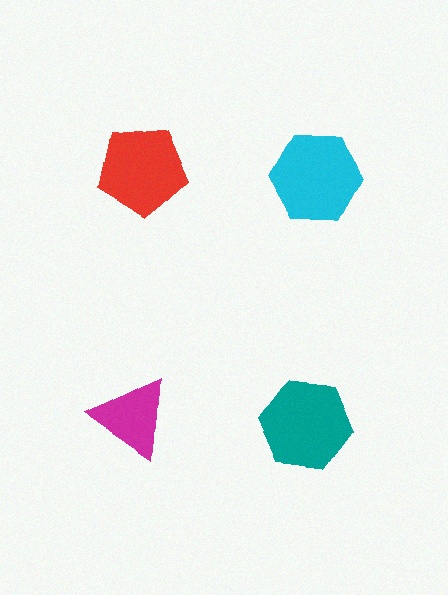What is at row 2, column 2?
A teal hexagon.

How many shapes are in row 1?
2 shapes.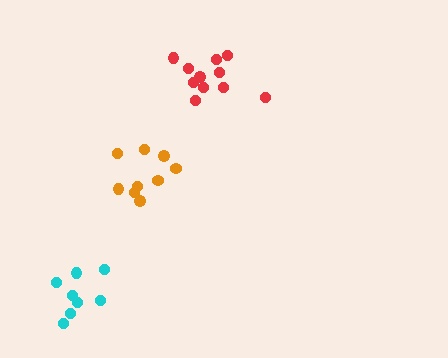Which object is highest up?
The red cluster is topmost.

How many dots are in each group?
Group 1: 8 dots, Group 2: 9 dots, Group 3: 11 dots (28 total).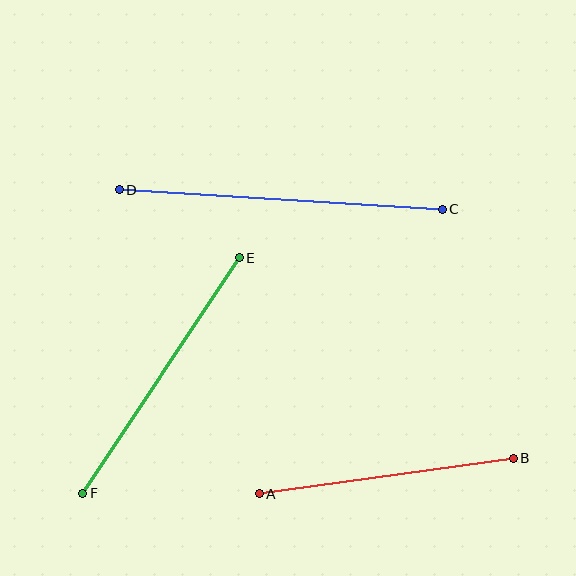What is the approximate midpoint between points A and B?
The midpoint is at approximately (386, 476) pixels.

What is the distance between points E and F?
The distance is approximately 283 pixels.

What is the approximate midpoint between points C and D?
The midpoint is at approximately (281, 199) pixels.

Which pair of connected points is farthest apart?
Points C and D are farthest apart.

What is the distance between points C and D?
The distance is approximately 323 pixels.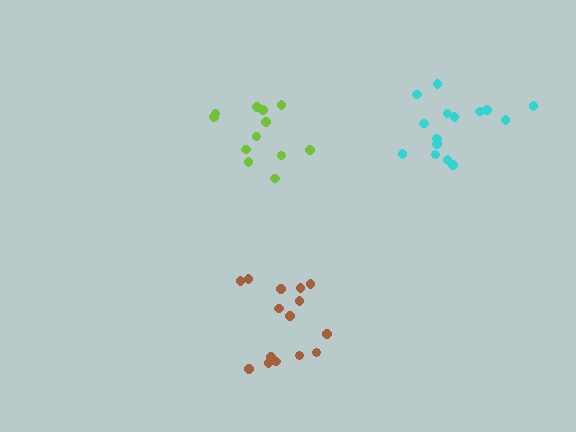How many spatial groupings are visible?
There are 3 spatial groupings.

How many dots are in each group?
Group 1: 12 dots, Group 2: 16 dots, Group 3: 15 dots (43 total).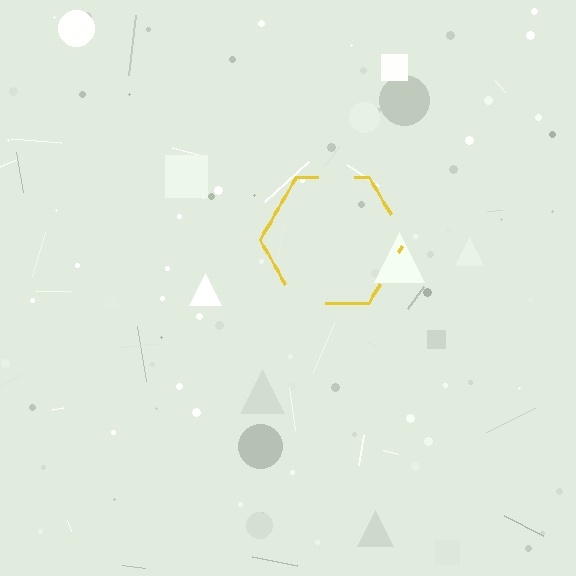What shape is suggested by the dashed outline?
The dashed outline suggests a hexagon.